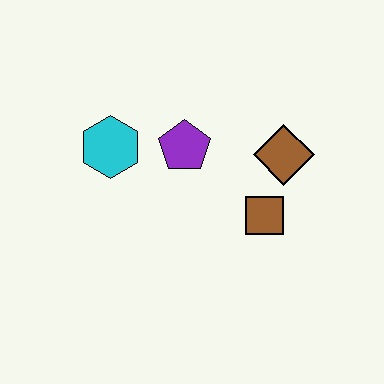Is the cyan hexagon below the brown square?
No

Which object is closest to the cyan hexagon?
The purple pentagon is closest to the cyan hexagon.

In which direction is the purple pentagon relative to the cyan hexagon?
The purple pentagon is to the right of the cyan hexagon.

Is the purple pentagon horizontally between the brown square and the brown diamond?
No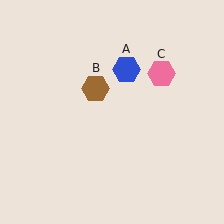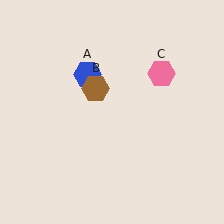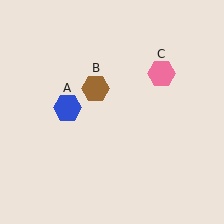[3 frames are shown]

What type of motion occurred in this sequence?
The blue hexagon (object A) rotated counterclockwise around the center of the scene.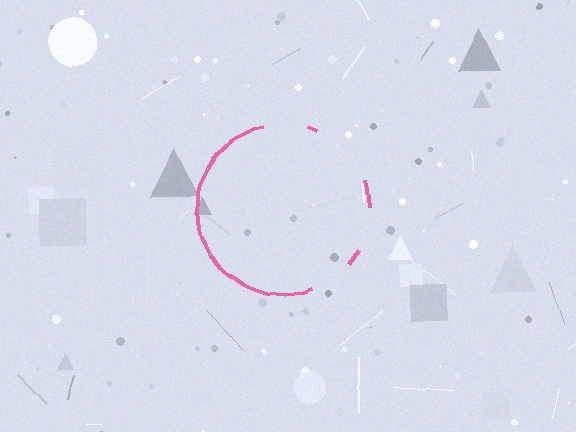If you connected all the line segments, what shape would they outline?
They would outline a circle.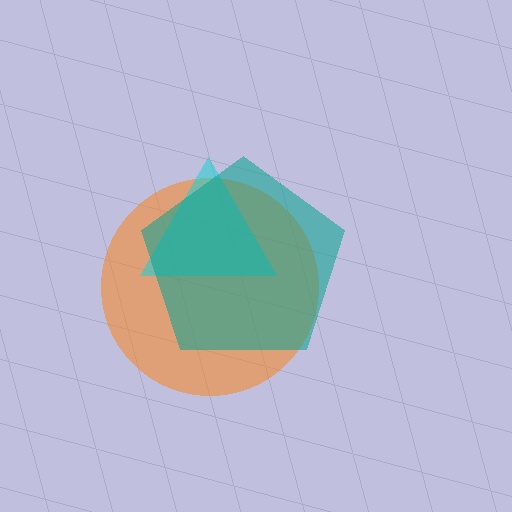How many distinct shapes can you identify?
There are 3 distinct shapes: an orange circle, a cyan triangle, a teal pentagon.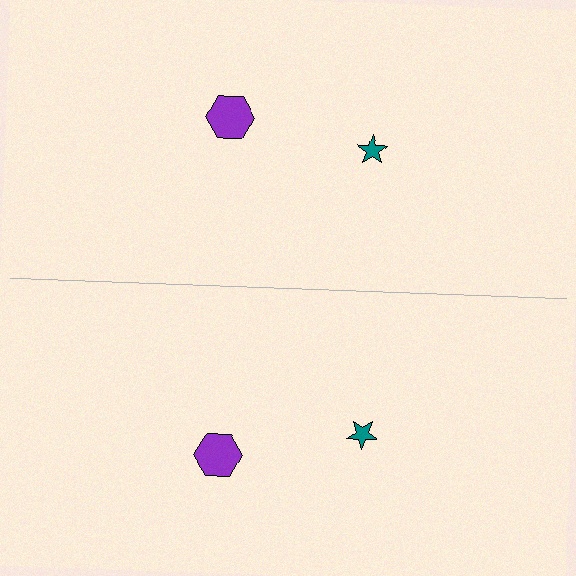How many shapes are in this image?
There are 4 shapes in this image.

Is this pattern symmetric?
Yes, this pattern has bilateral (reflection) symmetry.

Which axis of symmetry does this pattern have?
The pattern has a horizontal axis of symmetry running through the center of the image.